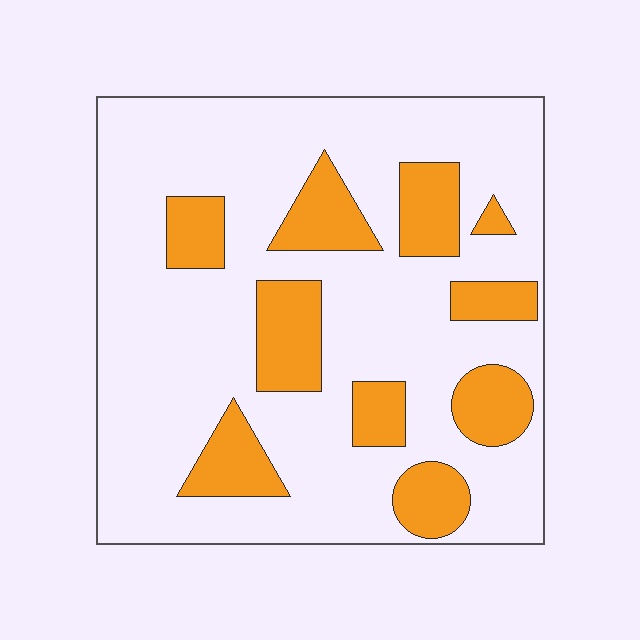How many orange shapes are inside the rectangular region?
10.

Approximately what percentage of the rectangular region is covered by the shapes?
Approximately 25%.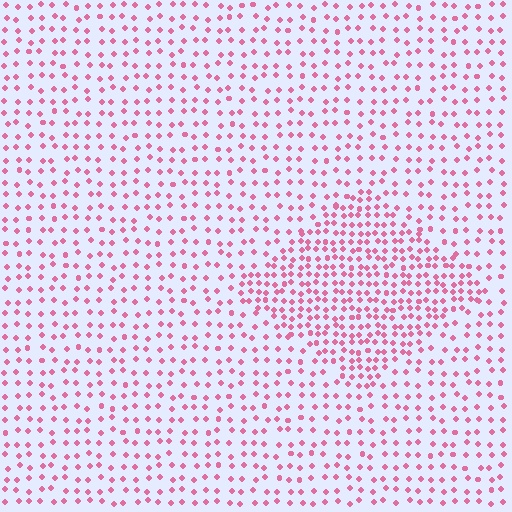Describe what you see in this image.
The image contains small pink elements arranged at two different densities. A diamond-shaped region is visible where the elements are more densely packed than the surrounding area.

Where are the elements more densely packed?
The elements are more densely packed inside the diamond boundary.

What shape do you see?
I see a diamond.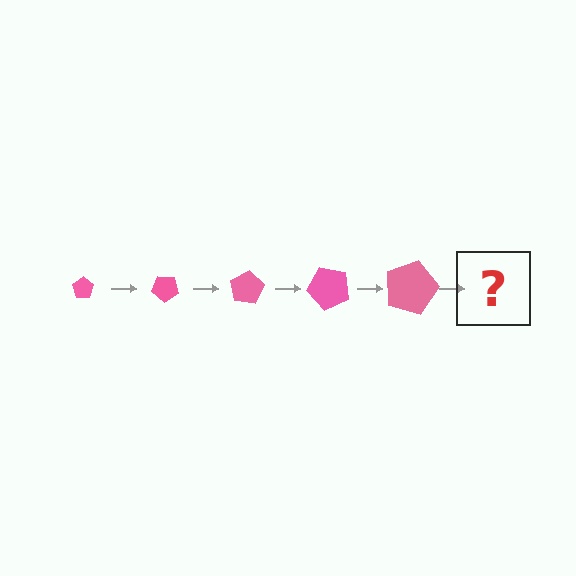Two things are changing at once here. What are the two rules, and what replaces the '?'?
The two rules are that the pentagon grows larger each step and it rotates 40 degrees each step. The '?' should be a pentagon, larger than the previous one and rotated 200 degrees from the start.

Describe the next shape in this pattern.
It should be a pentagon, larger than the previous one and rotated 200 degrees from the start.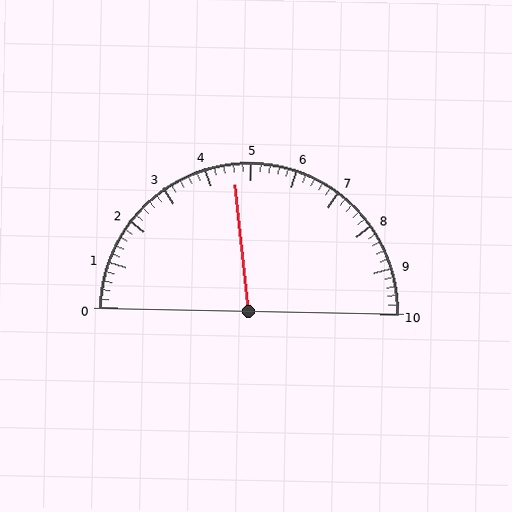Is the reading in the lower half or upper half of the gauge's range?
The reading is in the lower half of the range (0 to 10).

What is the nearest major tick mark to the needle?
The nearest major tick mark is 5.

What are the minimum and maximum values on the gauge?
The gauge ranges from 0 to 10.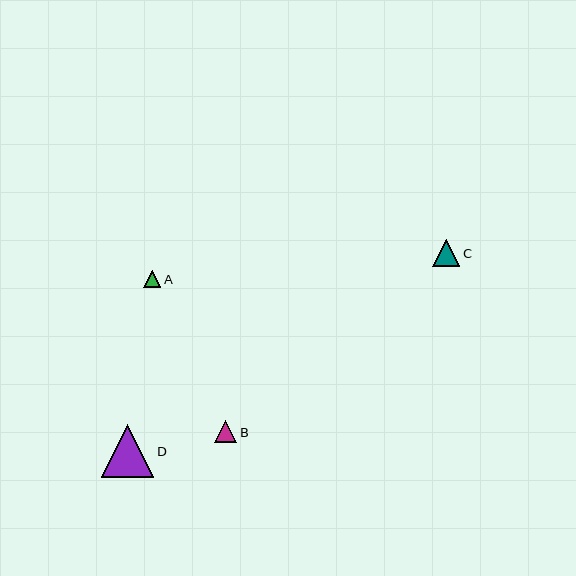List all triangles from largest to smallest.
From largest to smallest: D, C, B, A.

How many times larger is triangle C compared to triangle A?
Triangle C is approximately 1.6 times the size of triangle A.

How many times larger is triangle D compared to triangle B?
Triangle D is approximately 2.3 times the size of triangle B.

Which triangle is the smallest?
Triangle A is the smallest with a size of approximately 17 pixels.